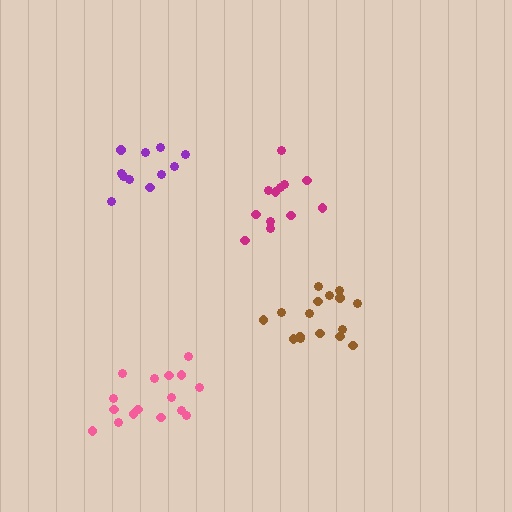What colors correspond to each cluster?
The clusters are colored: pink, purple, brown, magenta.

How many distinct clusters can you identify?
There are 4 distinct clusters.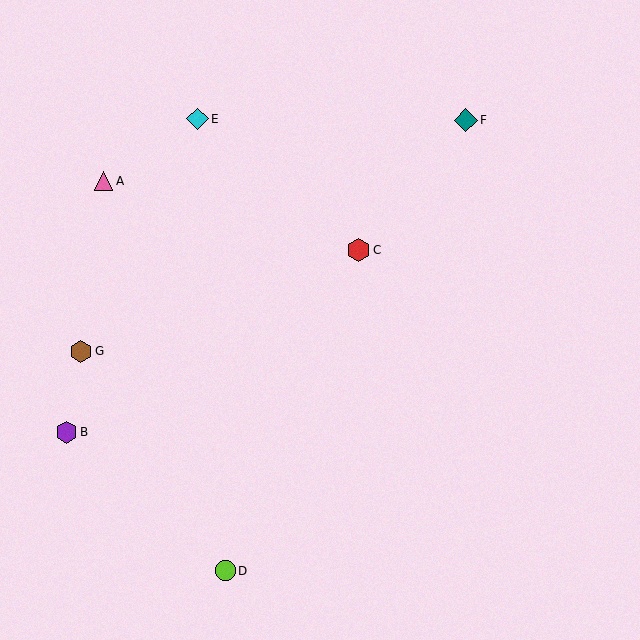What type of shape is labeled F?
Shape F is a teal diamond.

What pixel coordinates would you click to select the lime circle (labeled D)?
Click at (225, 571) to select the lime circle D.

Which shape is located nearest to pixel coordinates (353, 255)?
The red hexagon (labeled C) at (359, 250) is nearest to that location.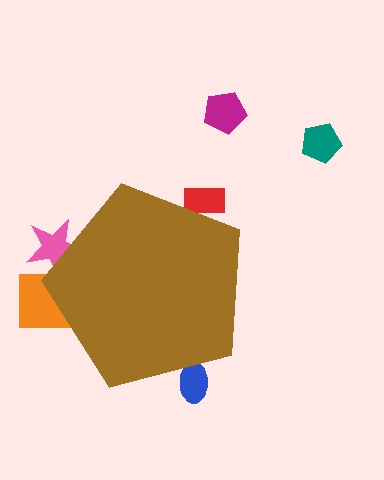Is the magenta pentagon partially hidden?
No, the magenta pentagon is fully visible.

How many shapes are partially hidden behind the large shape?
4 shapes are partially hidden.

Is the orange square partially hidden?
Yes, the orange square is partially hidden behind the brown pentagon.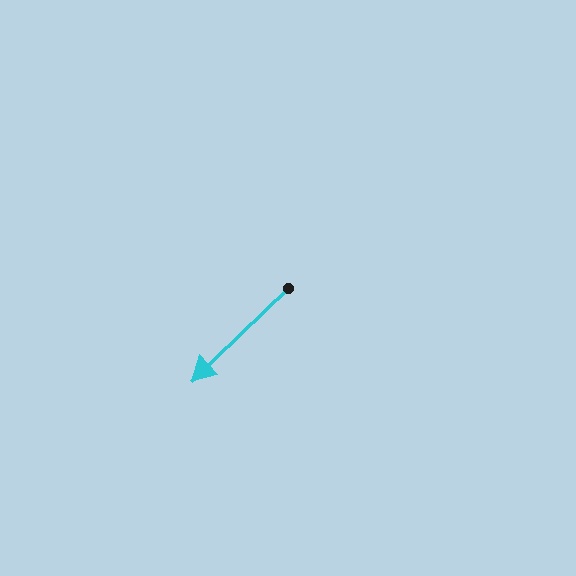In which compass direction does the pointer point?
Southwest.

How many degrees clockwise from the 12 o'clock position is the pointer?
Approximately 226 degrees.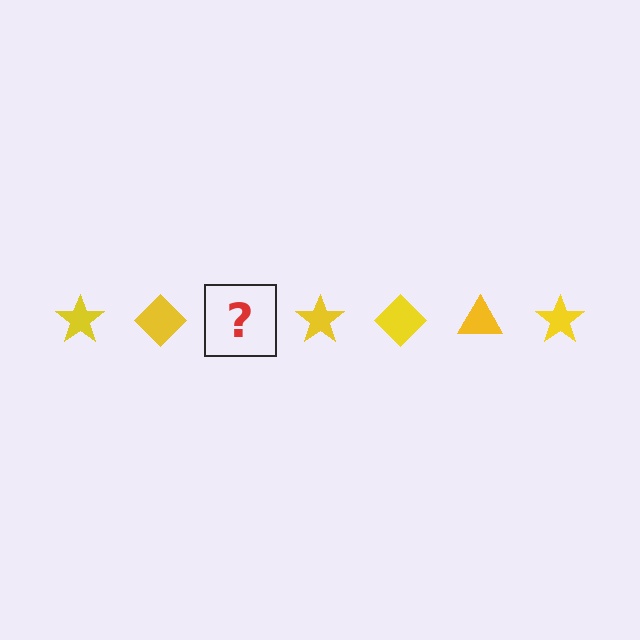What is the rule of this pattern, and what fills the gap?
The rule is that the pattern cycles through star, diamond, triangle shapes in yellow. The gap should be filled with a yellow triangle.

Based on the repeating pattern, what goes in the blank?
The blank should be a yellow triangle.